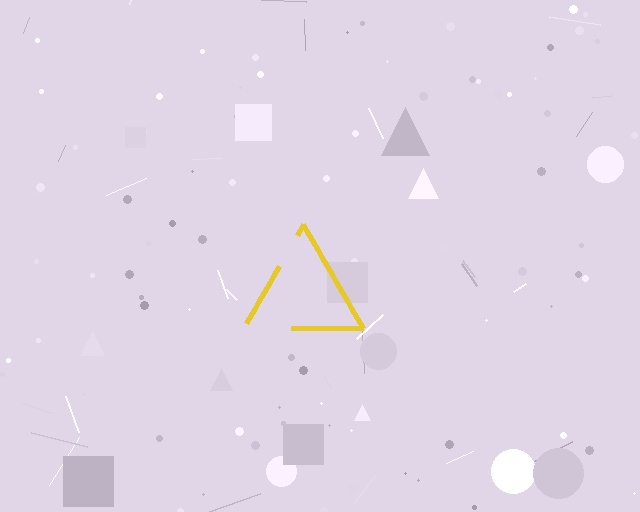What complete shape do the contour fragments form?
The contour fragments form a triangle.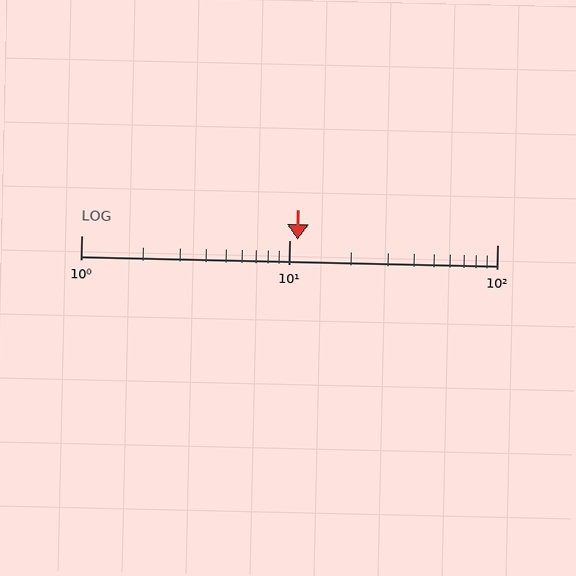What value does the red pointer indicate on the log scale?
The pointer indicates approximately 11.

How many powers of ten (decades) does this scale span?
The scale spans 2 decades, from 1 to 100.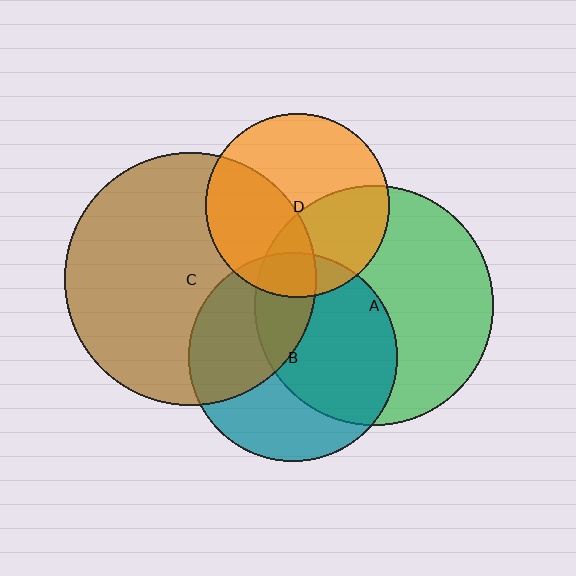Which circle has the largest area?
Circle C (brown).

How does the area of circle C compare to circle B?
Approximately 1.5 times.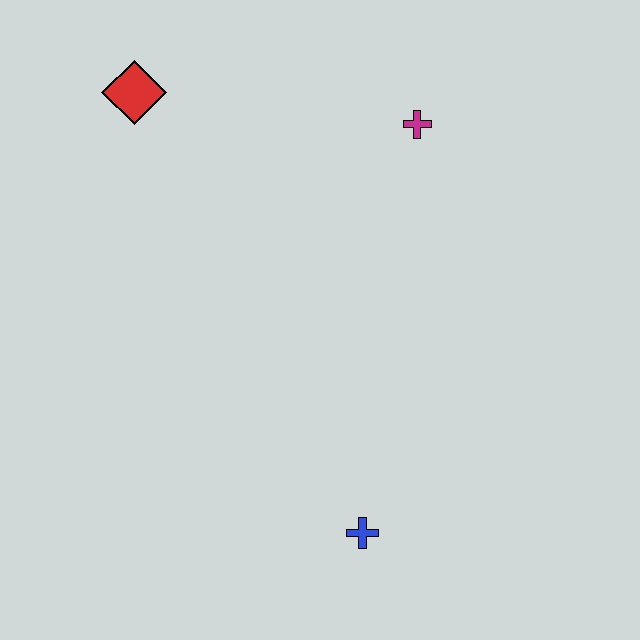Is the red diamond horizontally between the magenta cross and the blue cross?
No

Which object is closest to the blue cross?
The magenta cross is closest to the blue cross.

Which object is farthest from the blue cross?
The red diamond is farthest from the blue cross.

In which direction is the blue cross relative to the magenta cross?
The blue cross is below the magenta cross.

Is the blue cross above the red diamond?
No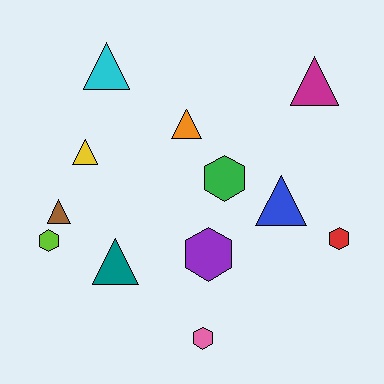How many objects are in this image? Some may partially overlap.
There are 12 objects.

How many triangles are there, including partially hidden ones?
There are 7 triangles.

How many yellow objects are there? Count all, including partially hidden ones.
There is 1 yellow object.